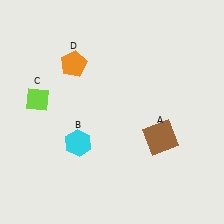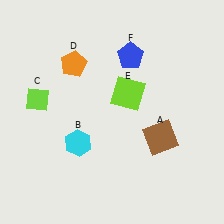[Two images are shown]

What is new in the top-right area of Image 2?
A blue pentagon (F) was added in the top-right area of Image 2.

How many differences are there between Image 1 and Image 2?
There are 2 differences between the two images.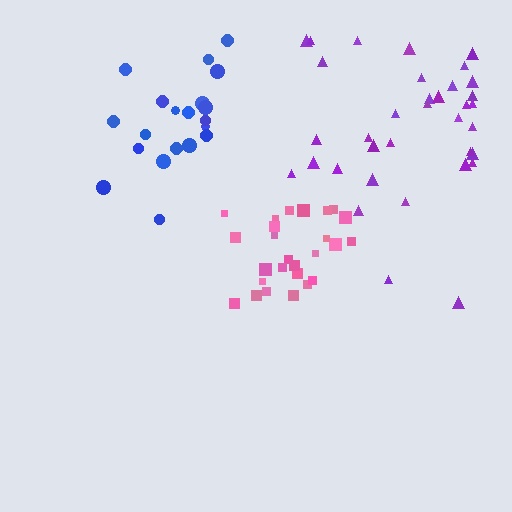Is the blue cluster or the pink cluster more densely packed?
Pink.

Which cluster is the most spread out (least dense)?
Purple.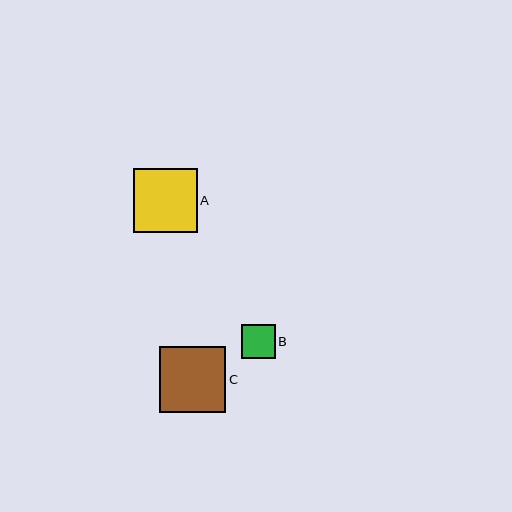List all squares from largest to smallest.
From largest to smallest: C, A, B.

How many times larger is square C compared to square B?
Square C is approximately 2.0 times the size of square B.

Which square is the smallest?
Square B is the smallest with a size of approximately 34 pixels.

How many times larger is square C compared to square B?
Square C is approximately 2.0 times the size of square B.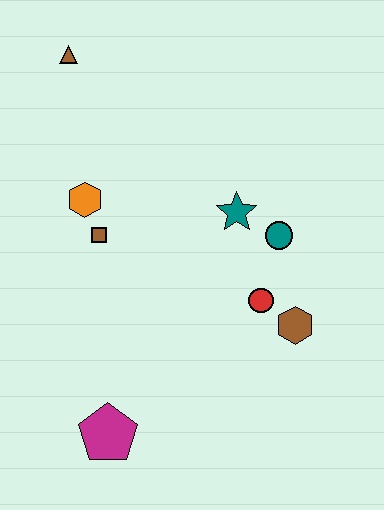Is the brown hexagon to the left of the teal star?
No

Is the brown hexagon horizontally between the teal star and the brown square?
No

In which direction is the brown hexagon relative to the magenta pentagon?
The brown hexagon is to the right of the magenta pentagon.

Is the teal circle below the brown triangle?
Yes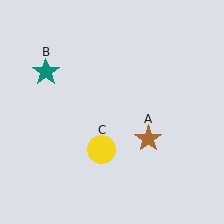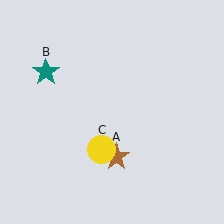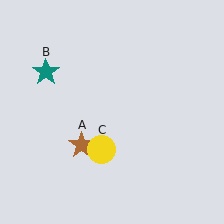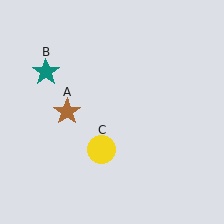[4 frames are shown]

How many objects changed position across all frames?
1 object changed position: brown star (object A).